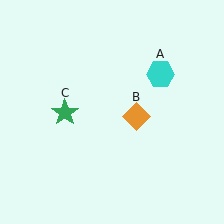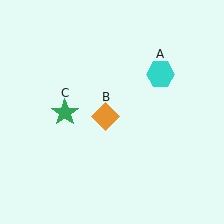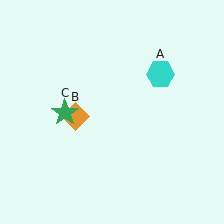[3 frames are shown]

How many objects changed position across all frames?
1 object changed position: orange diamond (object B).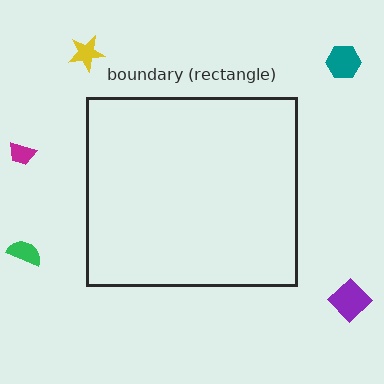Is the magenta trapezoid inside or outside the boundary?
Outside.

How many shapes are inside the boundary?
0 inside, 5 outside.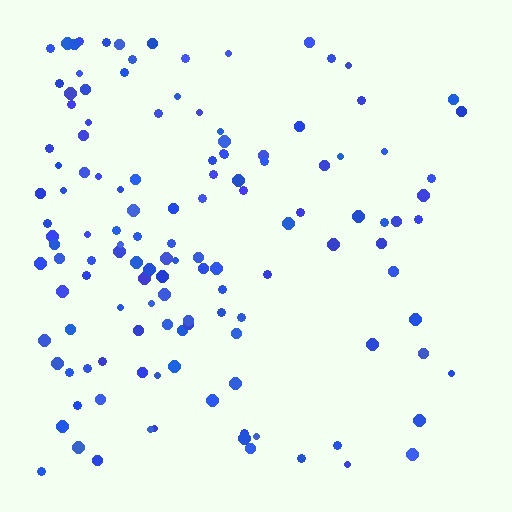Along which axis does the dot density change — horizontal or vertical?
Horizontal.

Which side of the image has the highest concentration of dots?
The left.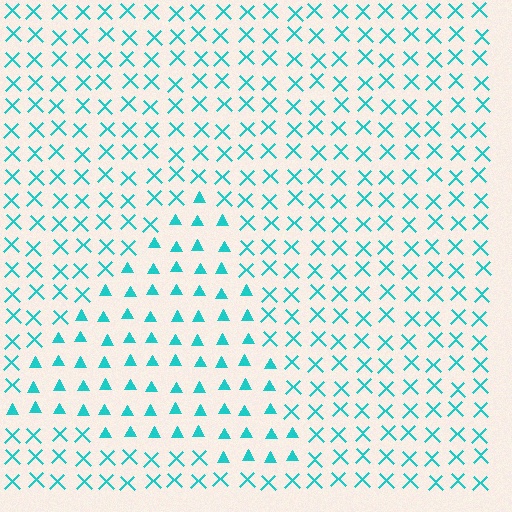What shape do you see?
I see a triangle.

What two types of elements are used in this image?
The image uses triangles inside the triangle region and X marks outside it.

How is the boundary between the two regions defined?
The boundary is defined by a change in element shape: triangles inside vs. X marks outside. All elements share the same color and spacing.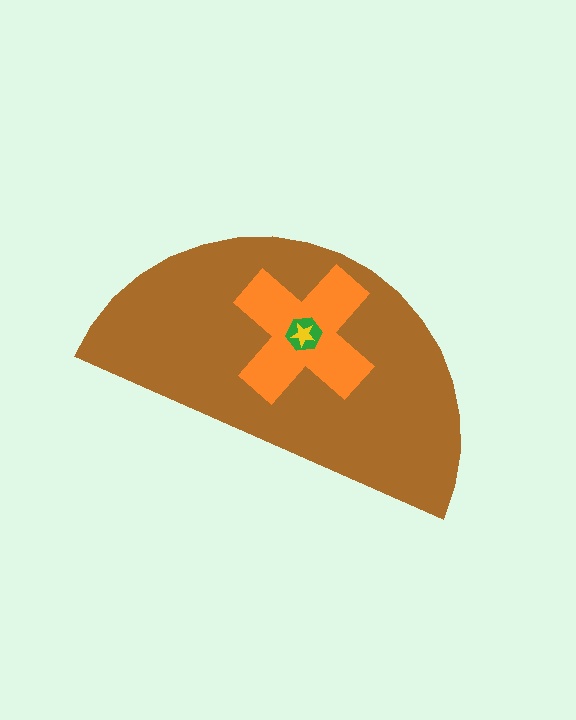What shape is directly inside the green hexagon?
The yellow star.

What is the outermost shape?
The brown semicircle.